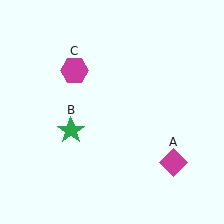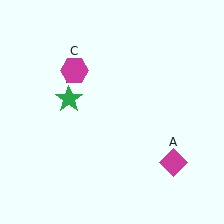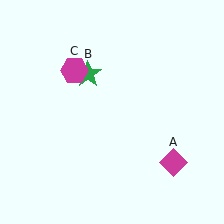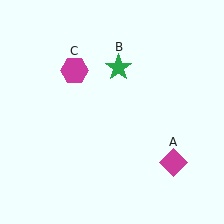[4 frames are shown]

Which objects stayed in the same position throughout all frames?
Magenta diamond (object A) and magenta hexagon (object C) remained stationary.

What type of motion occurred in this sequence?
The green star (object B) rotated clockwise around the center of the scene.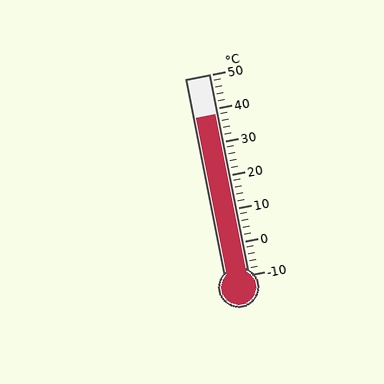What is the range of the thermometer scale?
The thermometer scale ranges from -10°C to 50°C.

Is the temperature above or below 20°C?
The temperature is above 20°C.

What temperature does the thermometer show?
The thermometer shows approximately 38°C.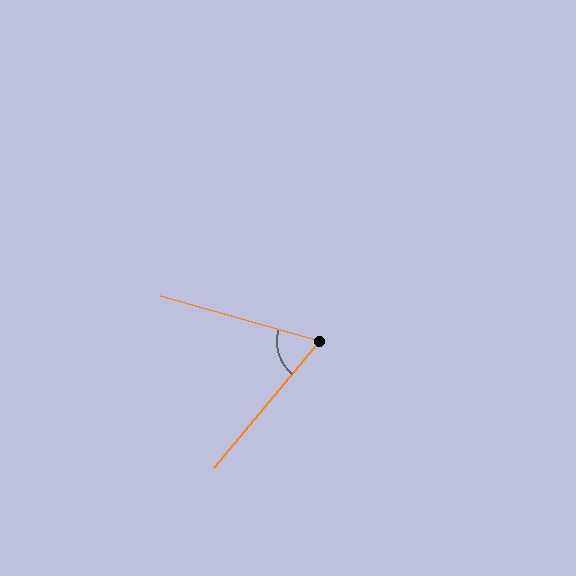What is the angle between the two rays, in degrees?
Approximately 66 degrees.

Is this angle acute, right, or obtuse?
It is acute.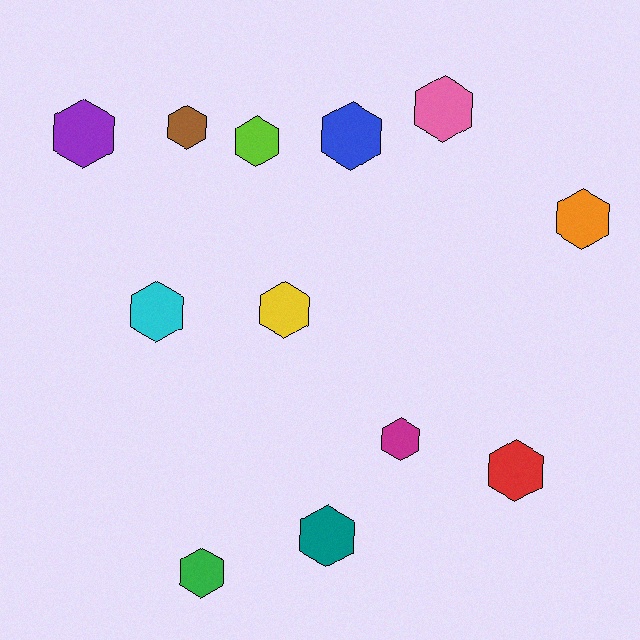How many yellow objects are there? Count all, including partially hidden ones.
There is 1 yellow object.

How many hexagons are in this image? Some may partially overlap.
There are 12 hexagons.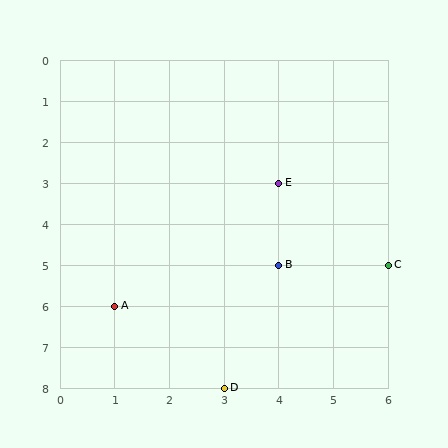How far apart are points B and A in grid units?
Points B and A are 3 columns and 1 row apart (about 3.2 grid units diagonally).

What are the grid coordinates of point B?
Point B is at grid coordinates (4, 5).